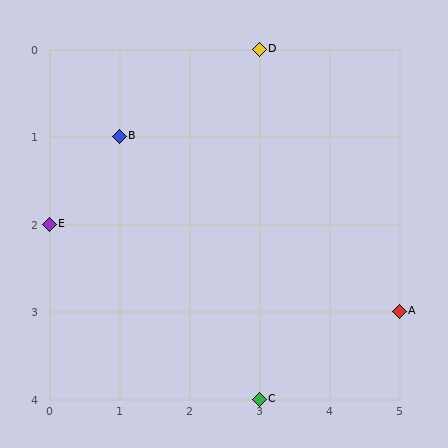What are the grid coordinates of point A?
Point A is at grid coordinates (5, 3).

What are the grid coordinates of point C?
Point C is at grid coordinates (3, 4).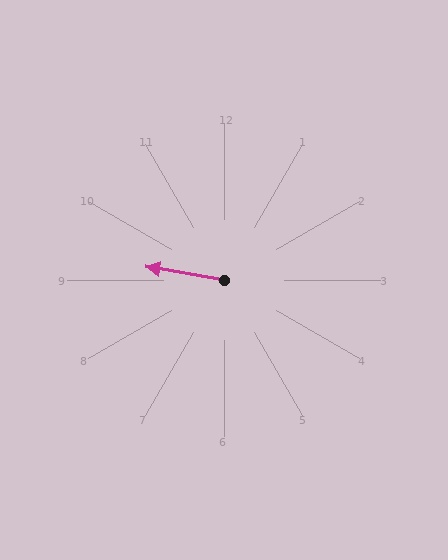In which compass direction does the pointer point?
West.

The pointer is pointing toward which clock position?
Roughly 9 o'clock.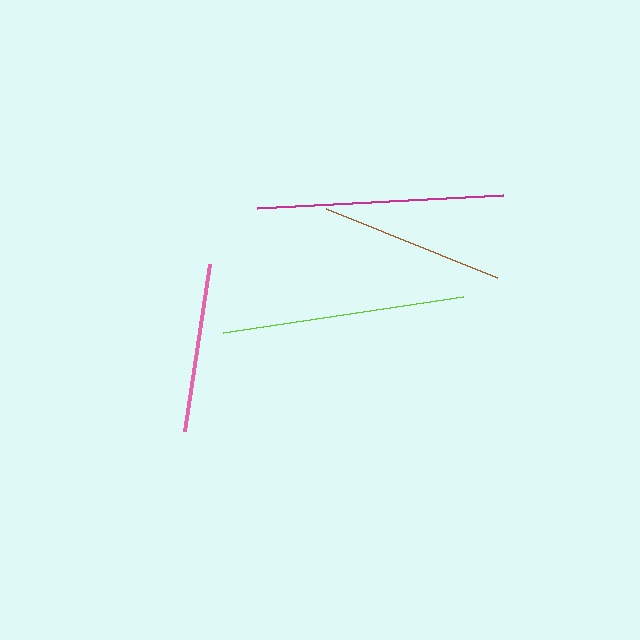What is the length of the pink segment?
The pink segment is approximately 169 pixels long.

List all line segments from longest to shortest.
From longest to shortest: magenta, lime, brown, pink.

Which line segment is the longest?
The magenta line is the longest at approximately 246 pixels.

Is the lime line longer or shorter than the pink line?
The lime line is longer than the pink line.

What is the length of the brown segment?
The brown segment is approximately 185 pixels long.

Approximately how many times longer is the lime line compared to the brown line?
The lime line is approximately 1.3 times the length of the brown line.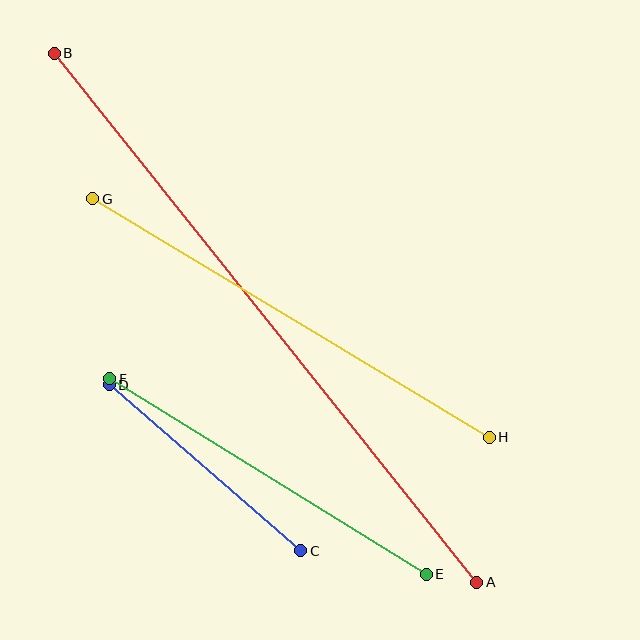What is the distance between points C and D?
The distance is approximately 253 pixels.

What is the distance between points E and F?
The distance is approximately 372 pixels.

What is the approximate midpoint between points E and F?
The midpoint is at approximately (268, 477) pixels.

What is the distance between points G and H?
The distance is approximately 463 pixels.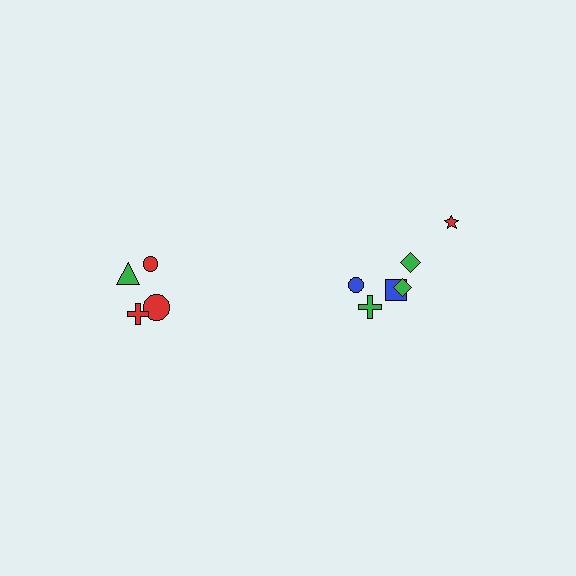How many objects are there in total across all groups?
There are 10 objects.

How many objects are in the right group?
There are 6 objects.